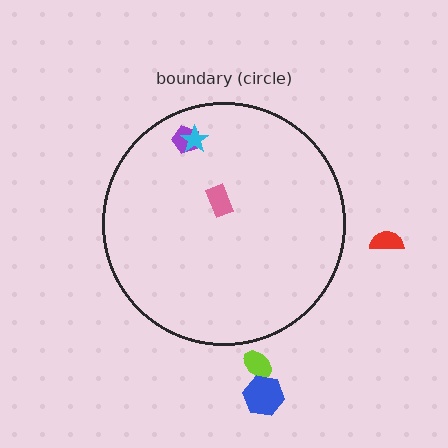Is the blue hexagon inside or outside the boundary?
Outside.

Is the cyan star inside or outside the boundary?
Inside.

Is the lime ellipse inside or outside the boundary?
Outside.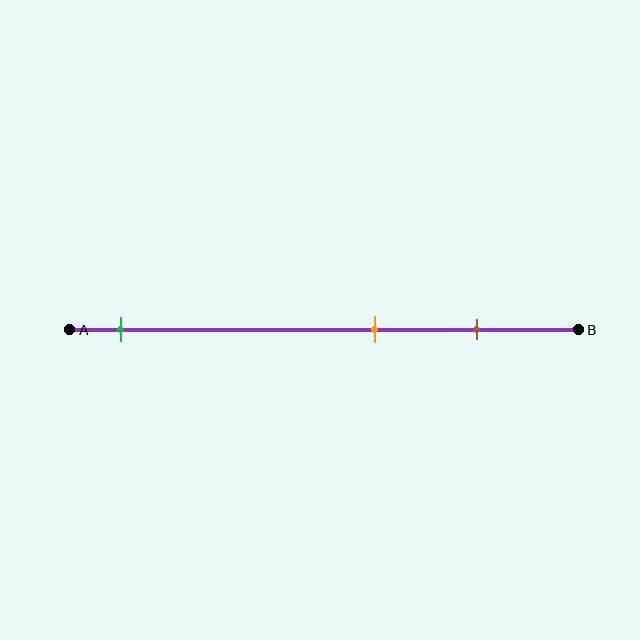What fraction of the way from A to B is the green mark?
The green mark is approximately 10% (0.1) of the way from A to B.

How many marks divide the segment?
There are 3 marks dividing the segment.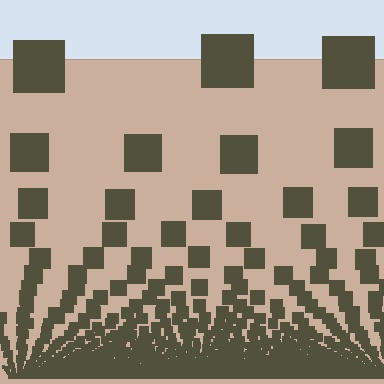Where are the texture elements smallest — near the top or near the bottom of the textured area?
Near the bottom.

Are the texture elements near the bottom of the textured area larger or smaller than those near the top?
Smaller. The gradient is inverted — elements near the bottom are smaller and denser.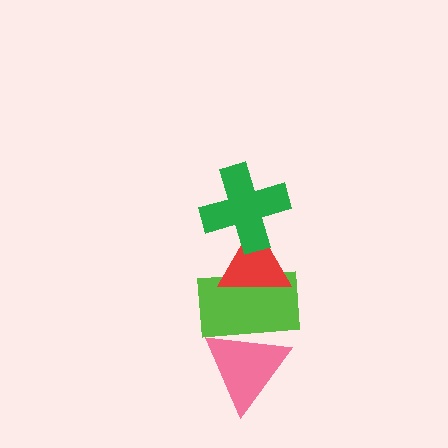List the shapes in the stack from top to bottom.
From top to bottom: the green cross, the red triangle, the lime rectangle, the pink triangle.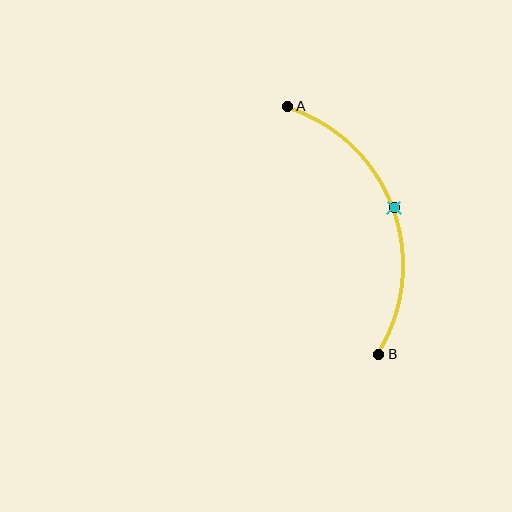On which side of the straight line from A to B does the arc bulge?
The arc bulges to the right of the straight line connecting A and B.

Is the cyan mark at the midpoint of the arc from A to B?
Yes. The cyan mark lies on the arc at equal arc-length from both A and B — it is the arc midpoint.